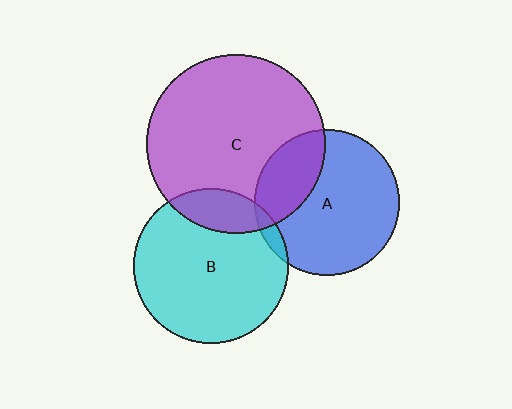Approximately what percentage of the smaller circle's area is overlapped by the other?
Approximately 25%.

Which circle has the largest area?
Circle C (purple).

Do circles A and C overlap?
Yes.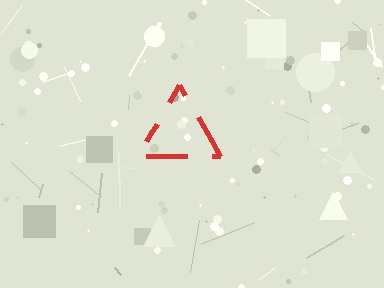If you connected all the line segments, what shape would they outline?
They would outline a triangle.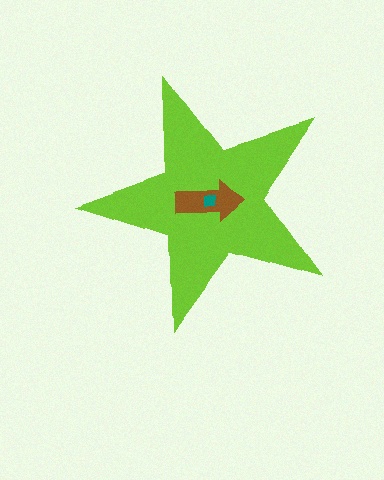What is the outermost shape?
The lime star.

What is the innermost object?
The teal square.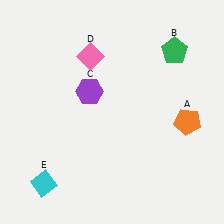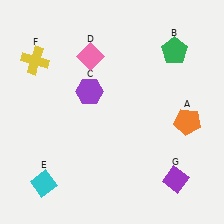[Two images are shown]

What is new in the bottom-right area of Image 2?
A purple diamond (G) was added in the bottom-right area of Image 2.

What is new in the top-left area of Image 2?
A yellow cross (F) was added in the top-left area of Image 2.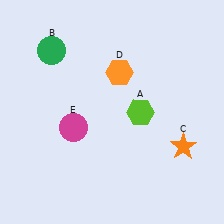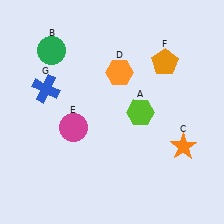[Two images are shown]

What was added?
An orange pentagon (F), a blue cross (G) were added in Image 2.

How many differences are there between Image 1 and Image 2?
There are 2 differences between the two images.